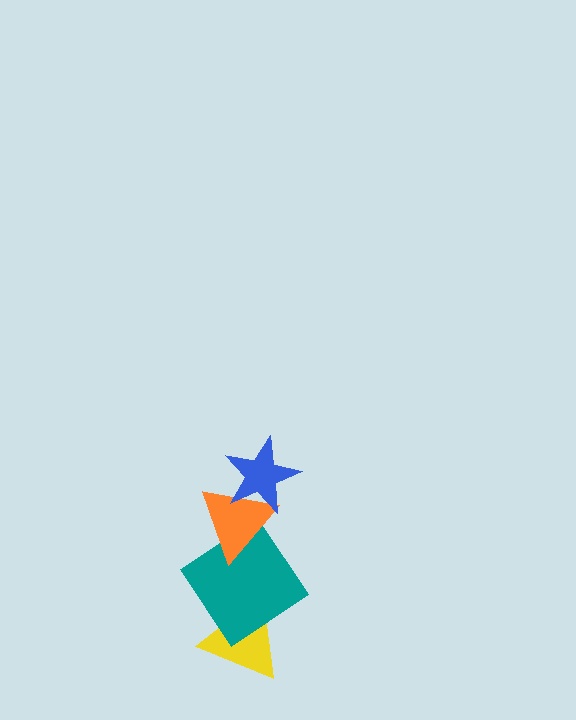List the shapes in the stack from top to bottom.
From top to bottom: the blue star, the orange triangle, the teal diamond, the yellow triangle.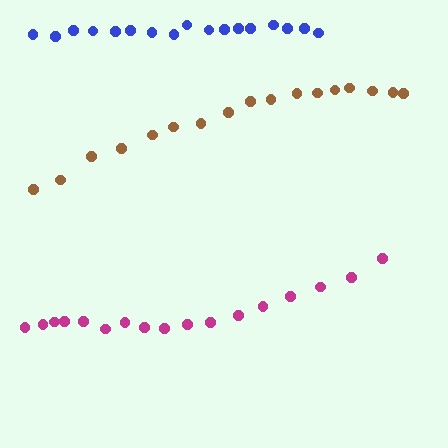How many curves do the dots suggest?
There are 3 distinct paths.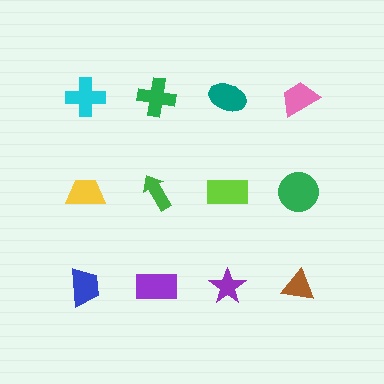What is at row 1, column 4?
A pink trapezoid.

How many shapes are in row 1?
4 shapes.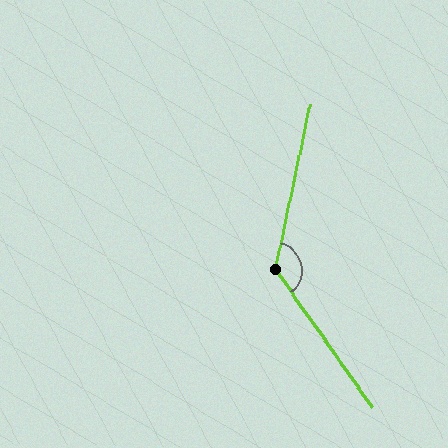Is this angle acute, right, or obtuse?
It is obtuse.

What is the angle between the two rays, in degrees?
Approximately 133 degrees.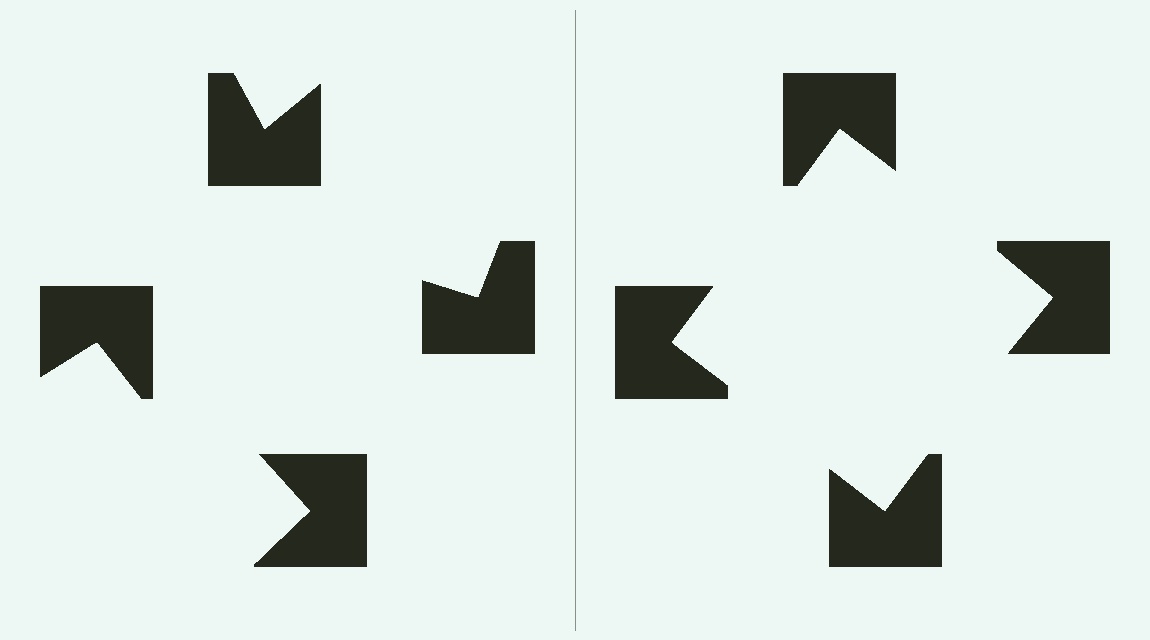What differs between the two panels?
The notched squares are positioned identically on both sides; only the wedge orientations differ. On the right they align to a square; on the left they are misaligned.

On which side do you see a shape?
An illusory square appears on the right side. On the left side the wedge cuts are rotated, so no coherent shape forms.